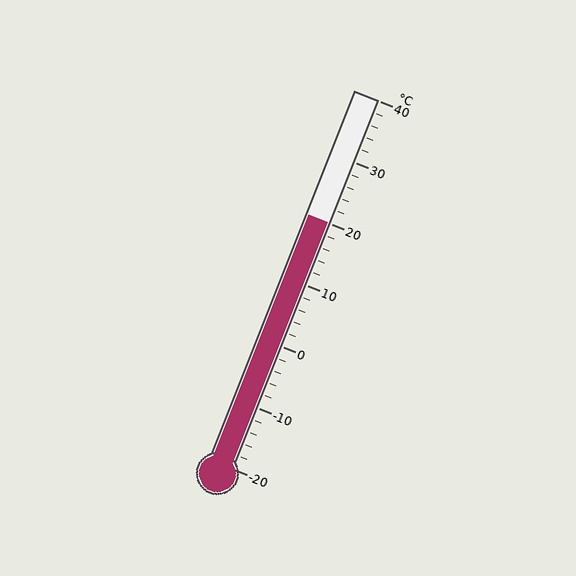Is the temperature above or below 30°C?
The temperature is below 30°C.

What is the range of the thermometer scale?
The thermometer scale ranges from -20°C to 40°C.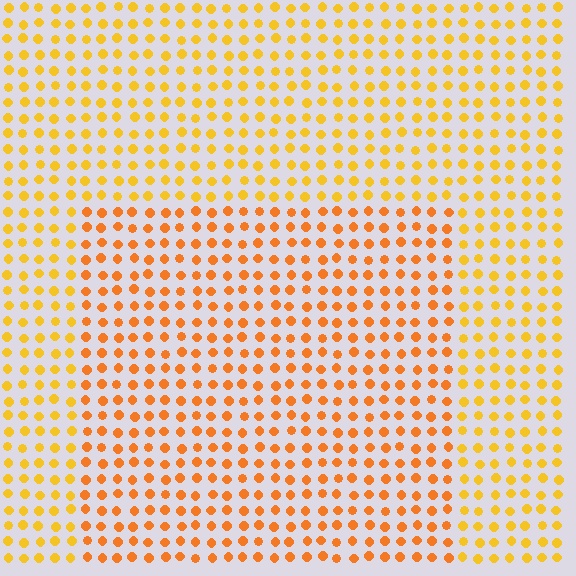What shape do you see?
I see a rectangle.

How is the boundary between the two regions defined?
The boundary is defined purely by a slight shift in hue (about 21 degrees). Spacing, size, and orientation are identical on both sides.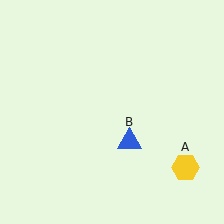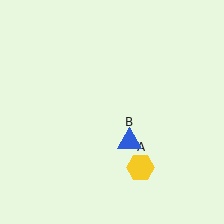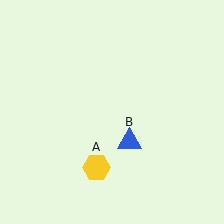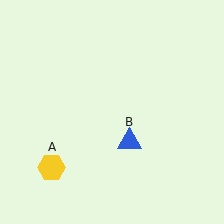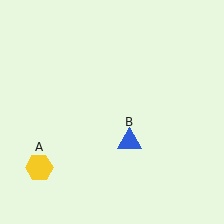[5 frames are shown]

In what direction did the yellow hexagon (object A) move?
The yellow hexagon (object A) moved left.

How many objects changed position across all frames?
1 object changed position: yellow hexagon (object A).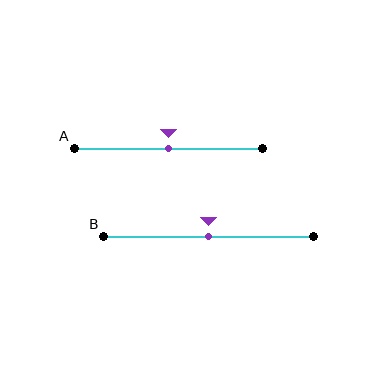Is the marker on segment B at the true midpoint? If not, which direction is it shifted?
Yes, the marker on segment B is at the true midpoint.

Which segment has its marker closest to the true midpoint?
Segment A has its marker closest to the true midpoint.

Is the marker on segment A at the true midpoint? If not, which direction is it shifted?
Yes, the marker on segment A is at the true midpoint.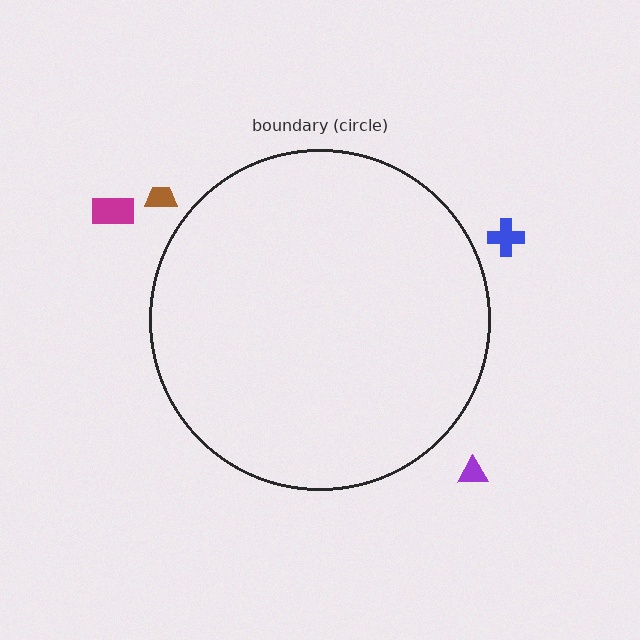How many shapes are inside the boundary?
0 inside, 4 outside.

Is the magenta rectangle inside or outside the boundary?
Outside.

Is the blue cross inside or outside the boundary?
Outside.